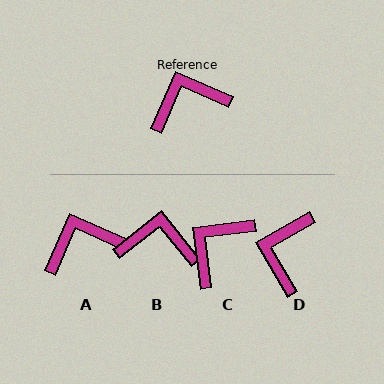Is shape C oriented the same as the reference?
No, it is off by about 30 degrees.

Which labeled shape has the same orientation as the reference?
A.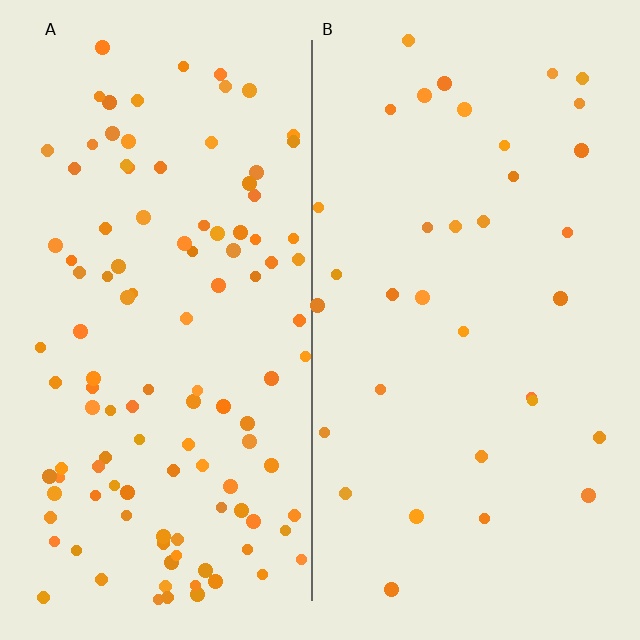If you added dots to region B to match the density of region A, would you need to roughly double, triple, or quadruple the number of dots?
Approximately triple.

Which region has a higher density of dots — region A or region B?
A (the left).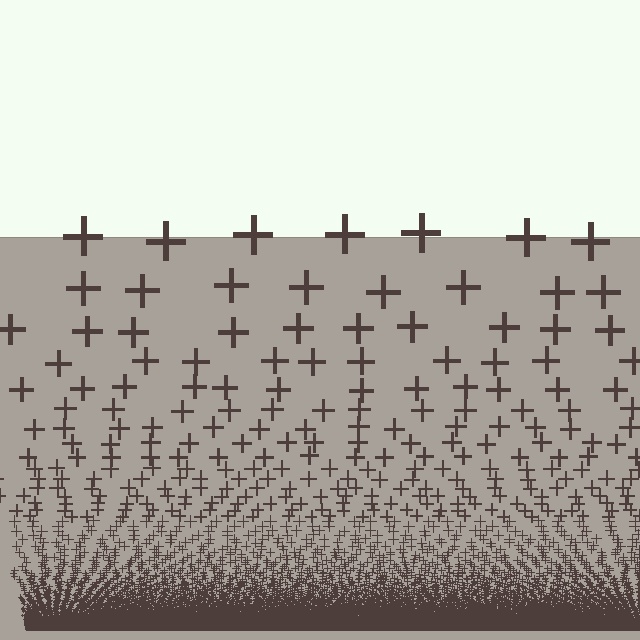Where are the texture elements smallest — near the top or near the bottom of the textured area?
Near the bottom.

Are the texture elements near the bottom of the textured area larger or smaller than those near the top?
Smaller. The gradient is inverted — elements near the bottom are smaller and denser.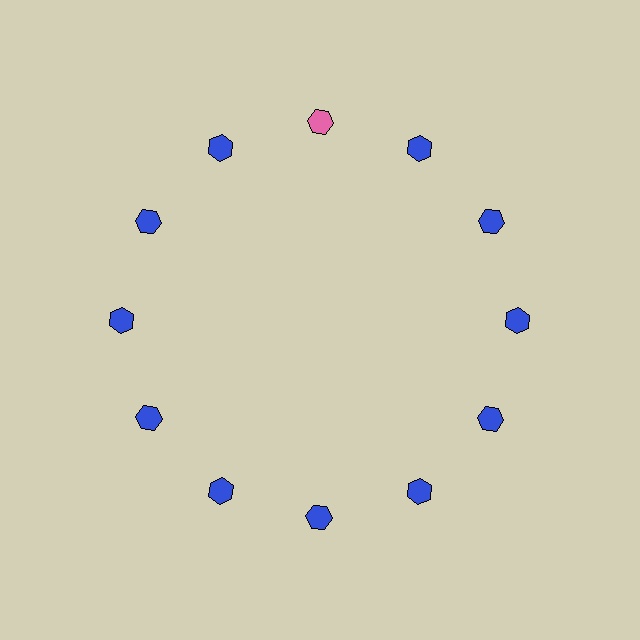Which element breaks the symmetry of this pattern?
The pink hexagon at roughly the 12 o'clock position breaks the symmetry. All other shapes are blue hexagons.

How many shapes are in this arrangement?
There are 12 shapes arranged in a ring pattern.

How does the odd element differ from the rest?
It has a different color: pink instead of blue.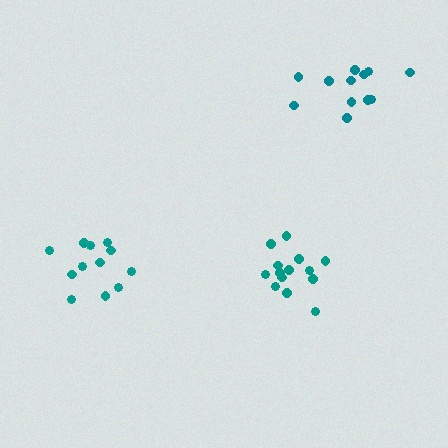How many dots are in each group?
Group 1: 14 dots, Group 2: 12 dots, Group 3: 12 dots (38 total).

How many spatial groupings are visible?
There are 3 spatial groupings.